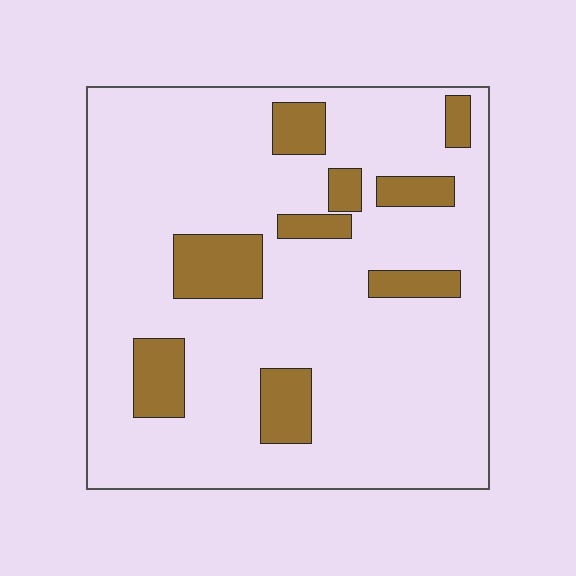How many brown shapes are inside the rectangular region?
9.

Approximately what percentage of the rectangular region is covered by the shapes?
Approximately 15%.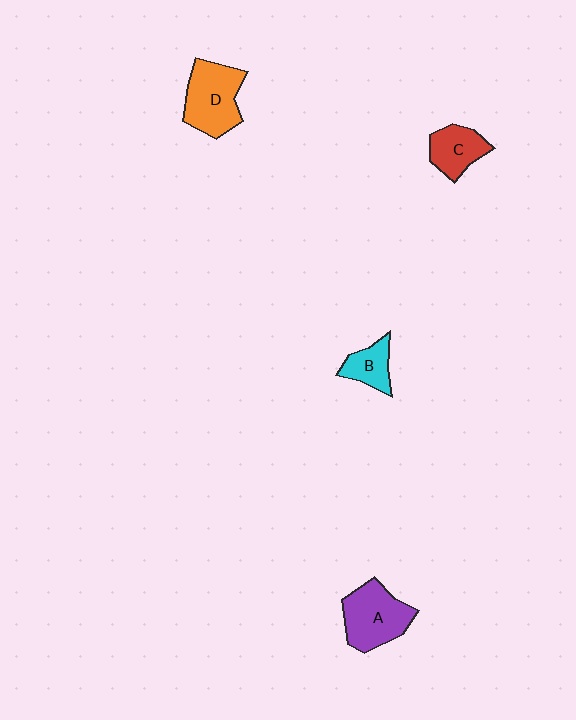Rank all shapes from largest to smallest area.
From largest to smallest: D (orange), A (purple), C (red), B (cyan).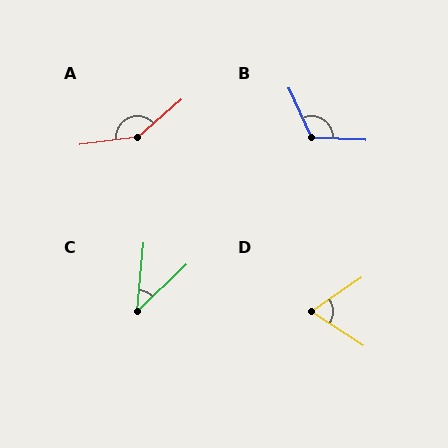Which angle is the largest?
A, at approximately 146 degrees.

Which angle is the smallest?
C, at approximately 40 degrees.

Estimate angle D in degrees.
Approximately 68 degrees.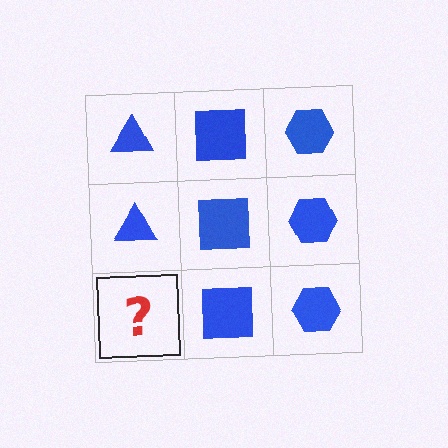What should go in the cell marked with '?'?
The missing cell should contain a blue triangle.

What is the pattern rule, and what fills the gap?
The rule is that each column has a consistent shape. The gap should be filled with a blue triangle.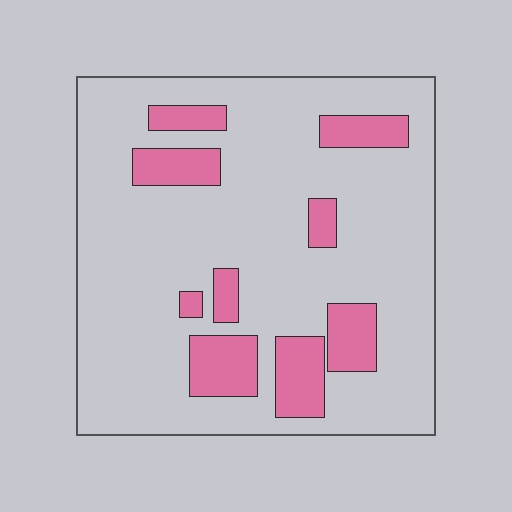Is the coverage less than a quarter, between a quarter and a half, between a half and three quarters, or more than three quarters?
Less than a quarter.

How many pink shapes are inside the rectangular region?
9.